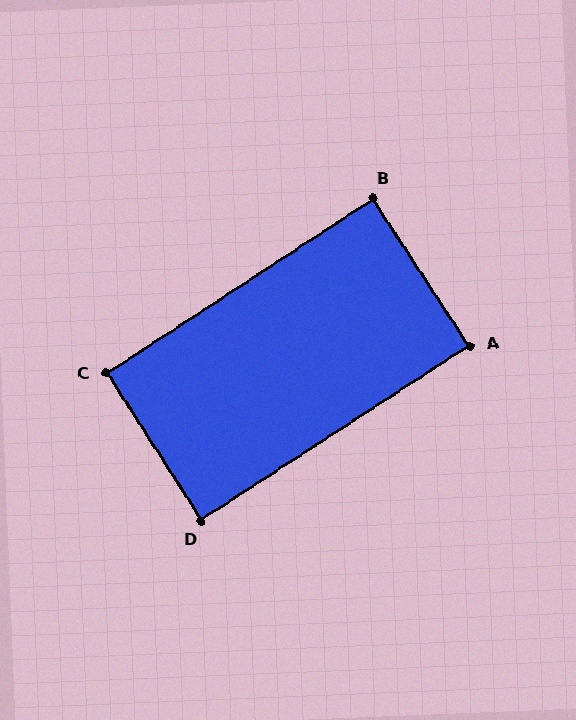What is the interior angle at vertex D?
Approximately 90 degrees (approximately right).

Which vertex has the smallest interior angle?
A, at approximately 90 degrees.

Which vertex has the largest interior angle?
C, at approximately 90 degrees.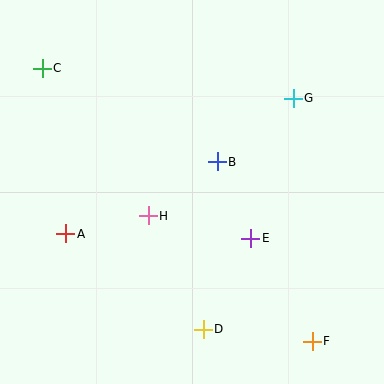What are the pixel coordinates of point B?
Point B is at (217, 162).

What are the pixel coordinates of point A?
Point A is at (66, 234).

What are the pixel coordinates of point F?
Point F is at (312, 341).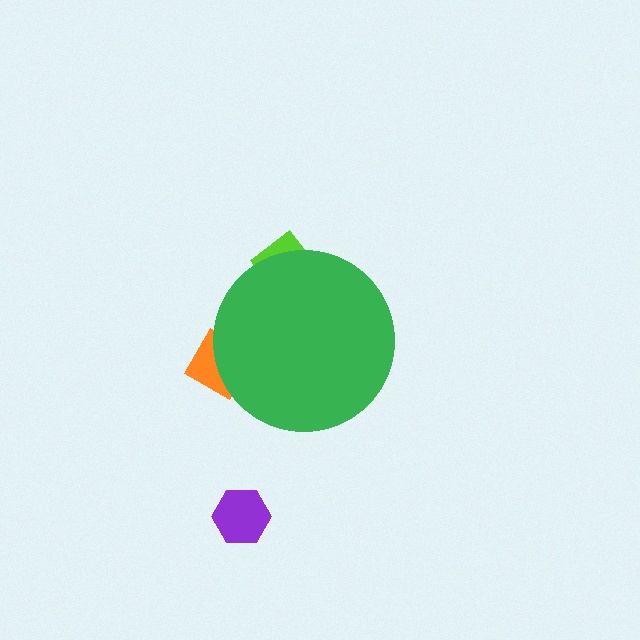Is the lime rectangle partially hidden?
Yes, the lime rectangle is partially hidden behind the green circle.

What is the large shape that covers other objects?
A green circle.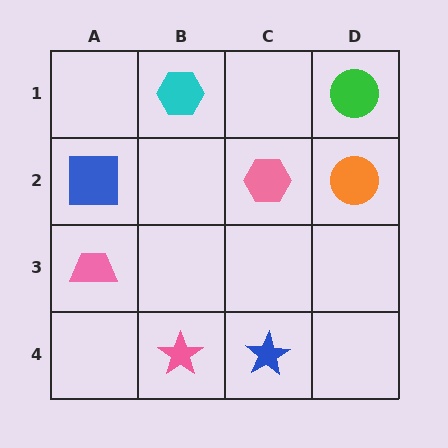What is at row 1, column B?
A cyan hexagon.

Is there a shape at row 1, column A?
No, that cell is empty.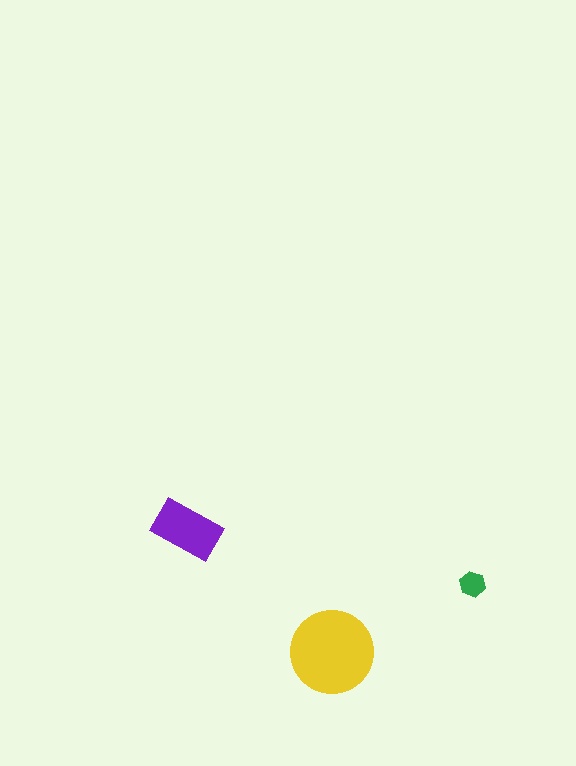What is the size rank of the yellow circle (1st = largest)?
1st.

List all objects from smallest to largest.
The green hexagon, the purple rectangle, the yellow circle.